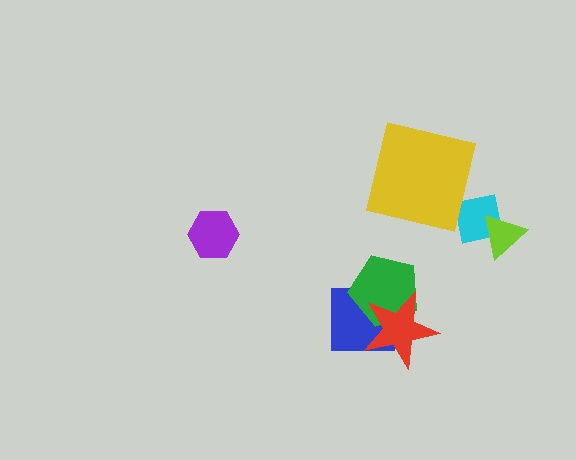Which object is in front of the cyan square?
The lime triangle is in front of the cyan square.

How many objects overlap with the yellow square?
0 objects overlap with the yellow square.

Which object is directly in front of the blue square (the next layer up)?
The green pentagon is directly in front of the blue square.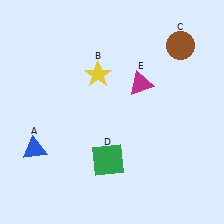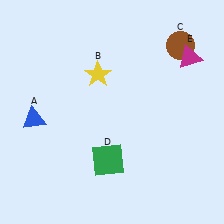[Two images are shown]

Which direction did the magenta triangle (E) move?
The magenta triangle (E) moved right.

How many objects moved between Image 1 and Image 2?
2 objects moved between the two images.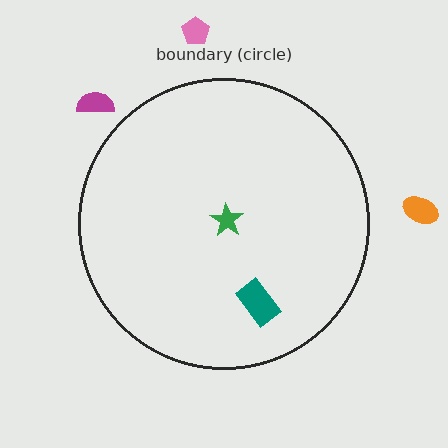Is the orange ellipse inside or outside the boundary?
Outside.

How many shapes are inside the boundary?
2 inside, 3 outside.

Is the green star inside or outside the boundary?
Inside.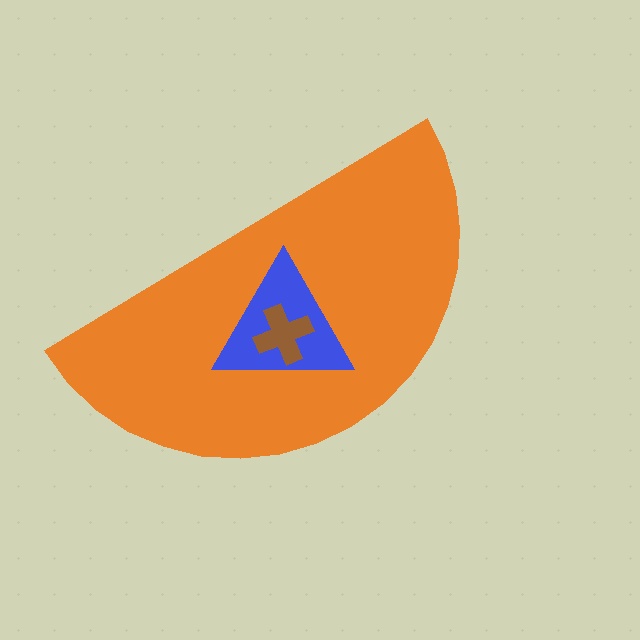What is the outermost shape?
The orange semicircle.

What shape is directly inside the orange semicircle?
The blue triangle.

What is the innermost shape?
The brown cross.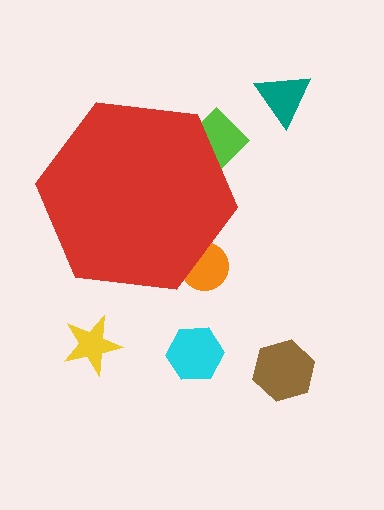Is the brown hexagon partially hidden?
No, the brown hexagon is fully visible.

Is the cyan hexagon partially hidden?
No, the cyan hexagon is fully visible.